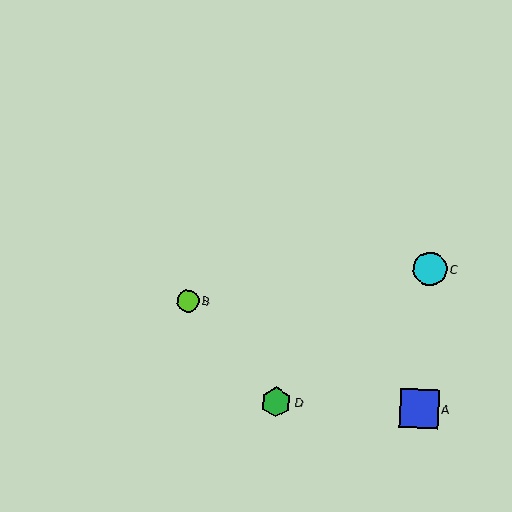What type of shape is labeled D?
Shape D is a green hexagon.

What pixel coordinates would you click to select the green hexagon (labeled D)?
Click at (276, 402) to select the green hexagon D.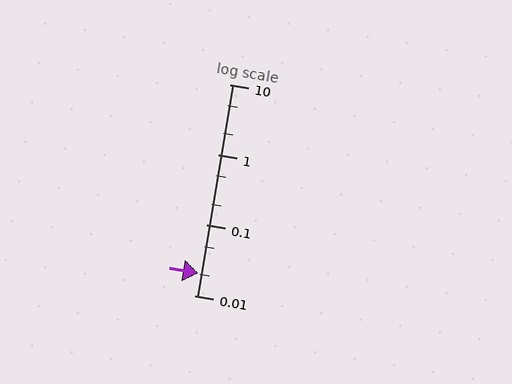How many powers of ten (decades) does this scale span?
The scale spans 3 decades, from 0.01 to 10.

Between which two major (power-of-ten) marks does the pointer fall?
The pointer is between 0.01 and 0.1.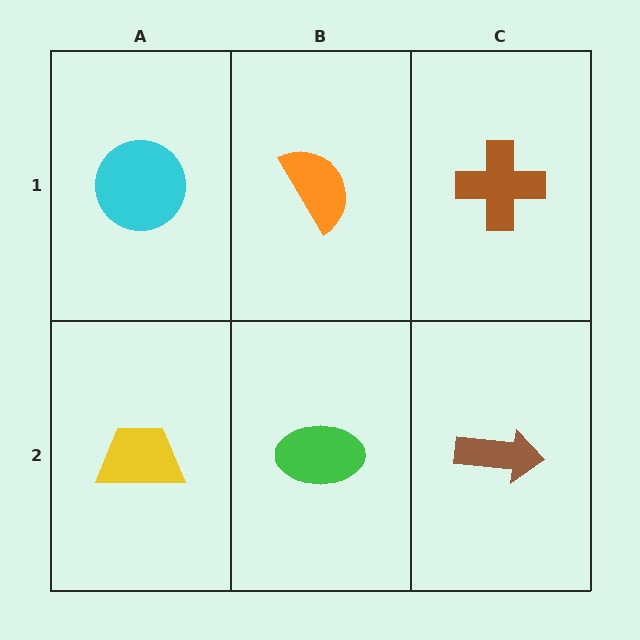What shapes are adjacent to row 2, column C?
A brown cross (row 1, column C), a green ellipse (row 2, column B).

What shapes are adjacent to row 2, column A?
A cyan circle (row 1, column A), a green ellipse (row 2, column B).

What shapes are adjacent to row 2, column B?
An orange semicircle (row 1, column B), a yellow trapezoid (row 2, column A), a brown arrow (row 2, column C).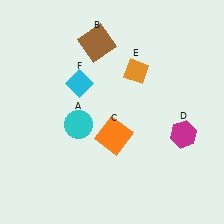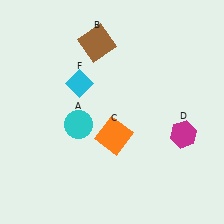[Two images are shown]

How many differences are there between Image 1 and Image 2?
There is 1 difference between the two images.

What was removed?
The orange diamond (E) was removed in Image 2.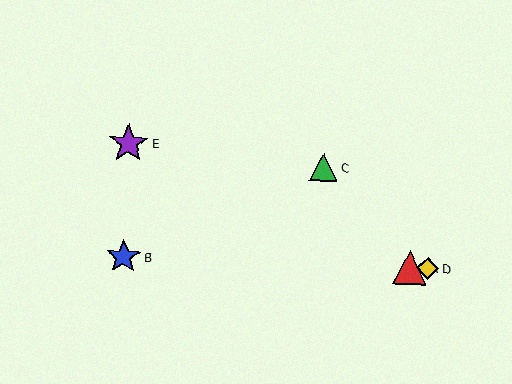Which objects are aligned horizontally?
Objects A, B, D are aligned horizontally.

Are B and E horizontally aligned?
No, B is at y≈257 and E is at y≈143.